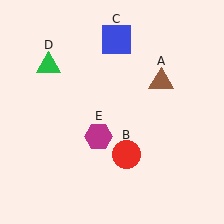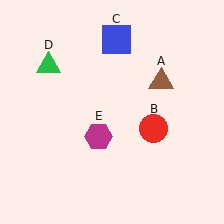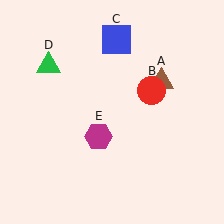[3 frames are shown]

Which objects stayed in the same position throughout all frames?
Brown triangle (object A) and blue square (object C) and green triangle (object D) and magenta hexagon (object E) remained stationary.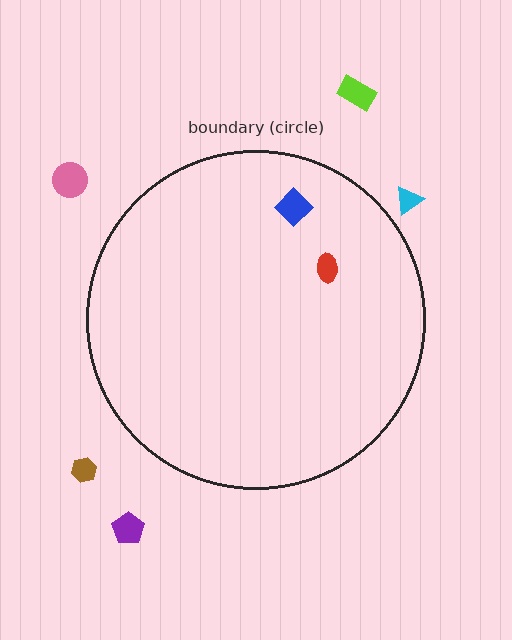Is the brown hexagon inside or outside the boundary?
Outside.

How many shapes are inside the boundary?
2 inside, 5 outside.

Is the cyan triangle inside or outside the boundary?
Outside.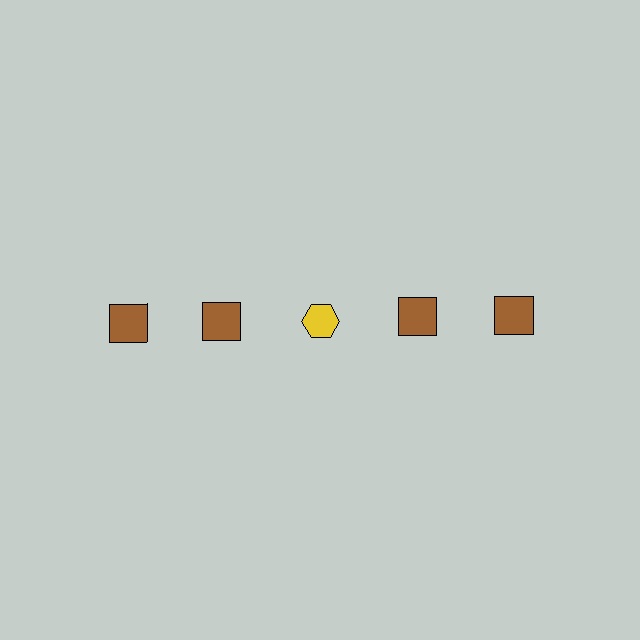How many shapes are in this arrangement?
There are 5 shapes arranged in a grid pattern.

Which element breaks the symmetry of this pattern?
The yellow hexagon in the top row, center column breaks the symmetry. All other shapes are brown squares.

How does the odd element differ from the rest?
It differs in both color (yellow instead of brown) and shape (hexagon instead of square).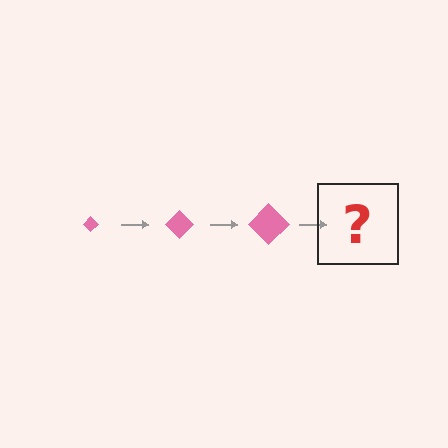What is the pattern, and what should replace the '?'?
The pattern is that the diamond gets progressively larger each step. The '?' should be a pink diamond, larger than the previous one.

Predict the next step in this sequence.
The next step is a pink diamond, larger than the previous one.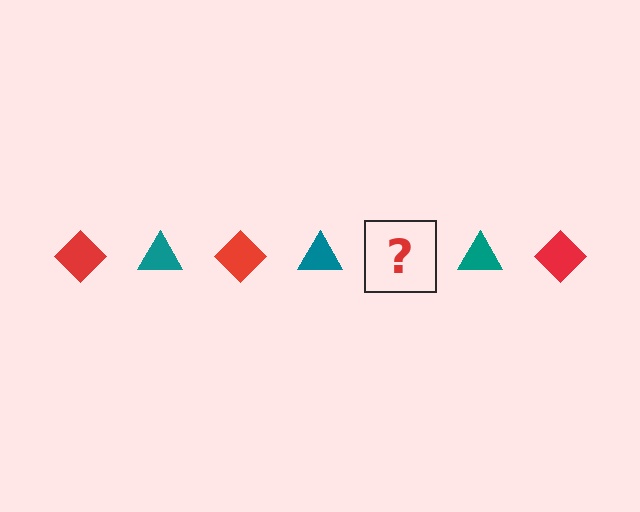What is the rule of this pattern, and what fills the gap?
The rule is that the pattern alternates between red diamond and teal triangle. The gap should be filled with a red diamond.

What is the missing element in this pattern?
The missing element is a red diamond.